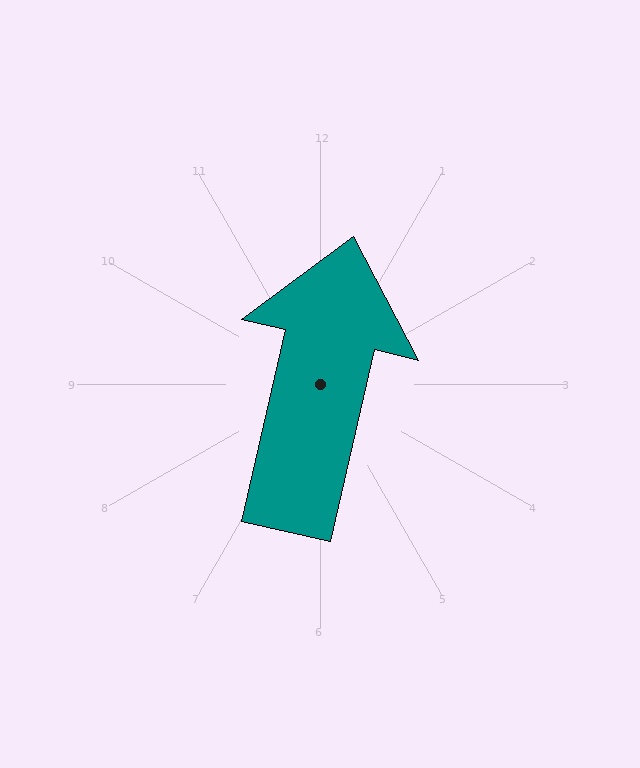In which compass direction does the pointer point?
North.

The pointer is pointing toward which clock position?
Roughly 12 o'clock.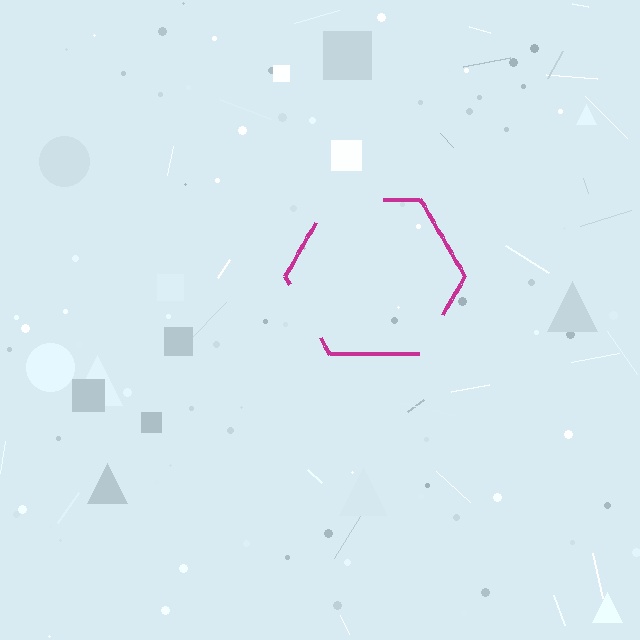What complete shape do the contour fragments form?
The contour fragments form a hexagon.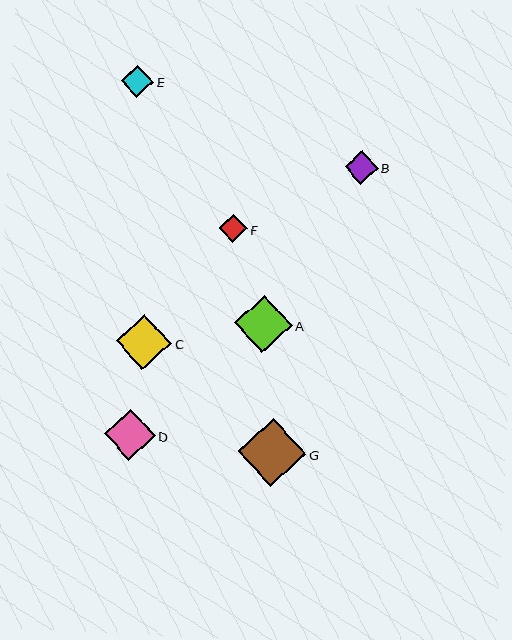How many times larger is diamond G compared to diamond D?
Diamond G is approximately 1.3 times the size of diamond D.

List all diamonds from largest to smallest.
From largest to smallest: G, A, C, D, B, E, F.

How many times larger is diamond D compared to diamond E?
Diamond D is approximately 1.6 times the size of diamond E.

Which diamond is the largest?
Diamond G is the largest with a size of approximately 68 pixels.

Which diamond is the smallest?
Diamond F is the smallest with a size of approximately 29 pixels.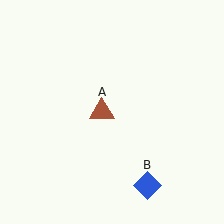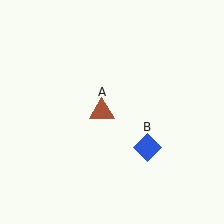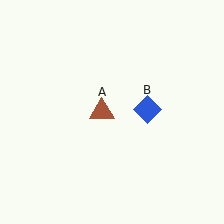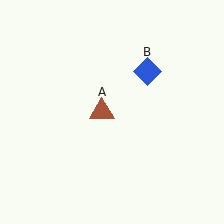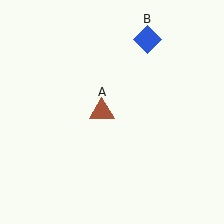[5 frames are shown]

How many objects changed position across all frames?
1 object changed position: blue diamond (object B).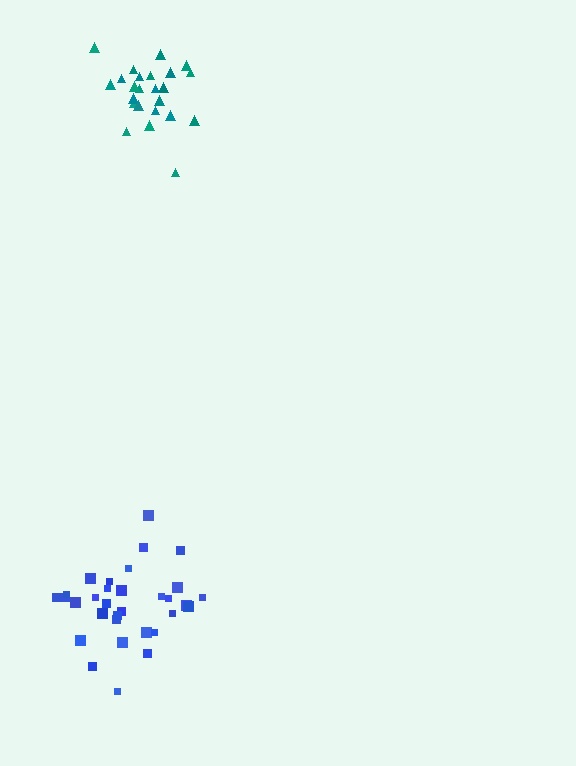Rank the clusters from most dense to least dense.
teal, blue.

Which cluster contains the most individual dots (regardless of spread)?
Blue (32).